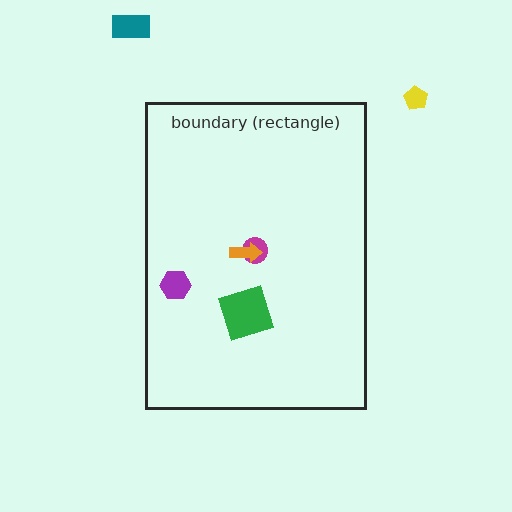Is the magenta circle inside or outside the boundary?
Inside.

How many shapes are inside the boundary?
4 inside, 2 outside.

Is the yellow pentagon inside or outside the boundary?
Outside.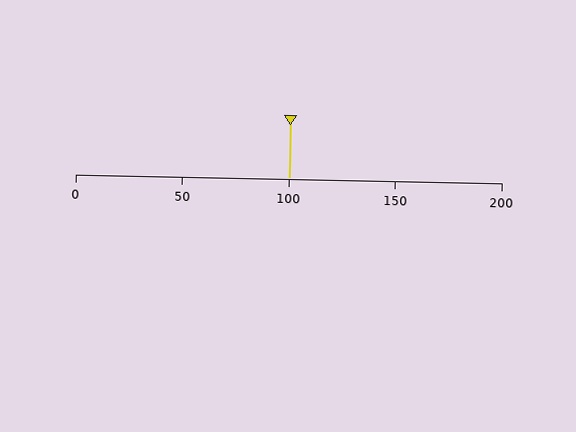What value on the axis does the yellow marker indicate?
The marker indicates approximately 100.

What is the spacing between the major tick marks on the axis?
The major ticks are spaced 50 apart.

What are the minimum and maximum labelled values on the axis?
The axis runs from 0 to 200.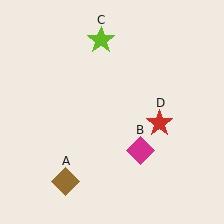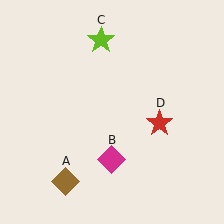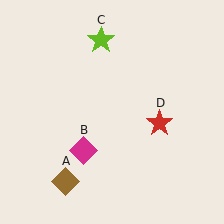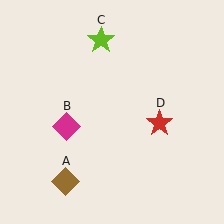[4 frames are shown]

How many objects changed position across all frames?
1 object changed position: magenta diamond (object B).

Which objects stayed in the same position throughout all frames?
Brown diamond (object A) and lime star (object C) and red star (object D) remained stationary.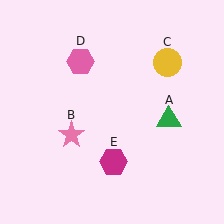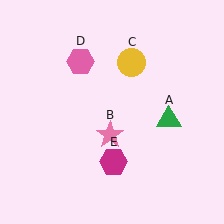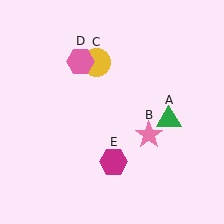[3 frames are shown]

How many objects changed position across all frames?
2 objects changed position: pink star (object B), yellow circle (object C).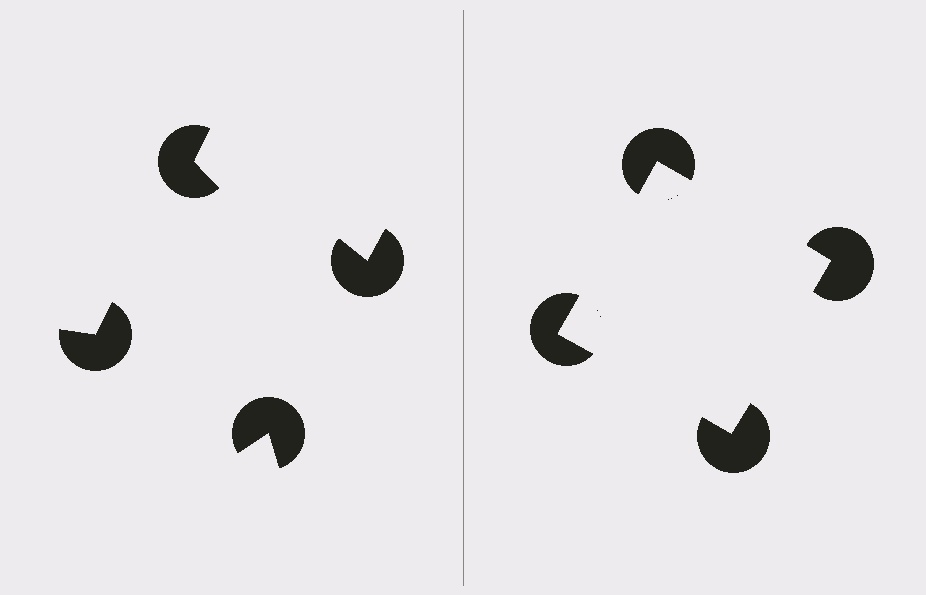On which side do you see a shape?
An illusory square appears on the right side. On the left side the wedge cuts are rotated, so no coherent shape forms.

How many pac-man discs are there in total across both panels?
8 — 4 on each side.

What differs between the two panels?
The pac-man discs are positioned identically on both sides; only the wedge orientations differ. On the right they align to a square; on the left they are misaligned.